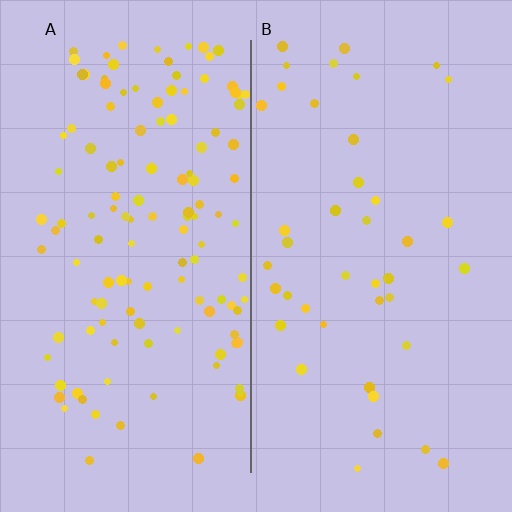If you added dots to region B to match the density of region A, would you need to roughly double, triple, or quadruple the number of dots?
Approximately triple.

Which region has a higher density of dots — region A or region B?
A (the left).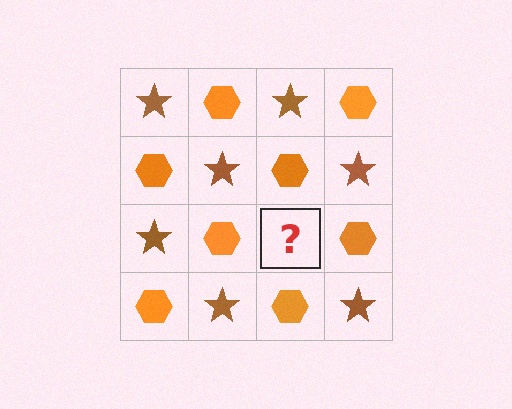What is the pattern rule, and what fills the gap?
The rule is that it alternates brown star and orange hexagon in a checkerboard pattern. The gap should be filled with a brown star.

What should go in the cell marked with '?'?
The missing cell should contain a brown star.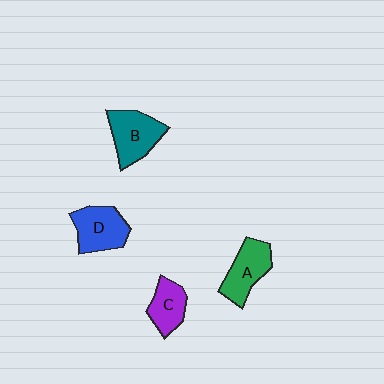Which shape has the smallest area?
Shape C (purple).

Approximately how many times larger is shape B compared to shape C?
Approximately 1.4 times.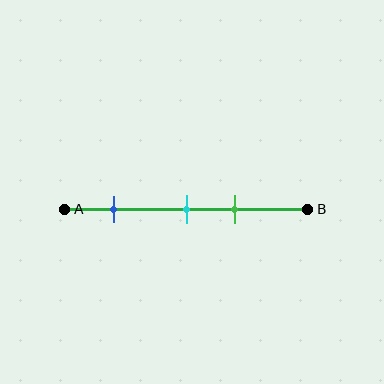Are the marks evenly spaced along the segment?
No, the marks are not evenly spaced.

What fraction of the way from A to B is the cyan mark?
The cyan mark is approximately 50% (0.5) of the way from A to B.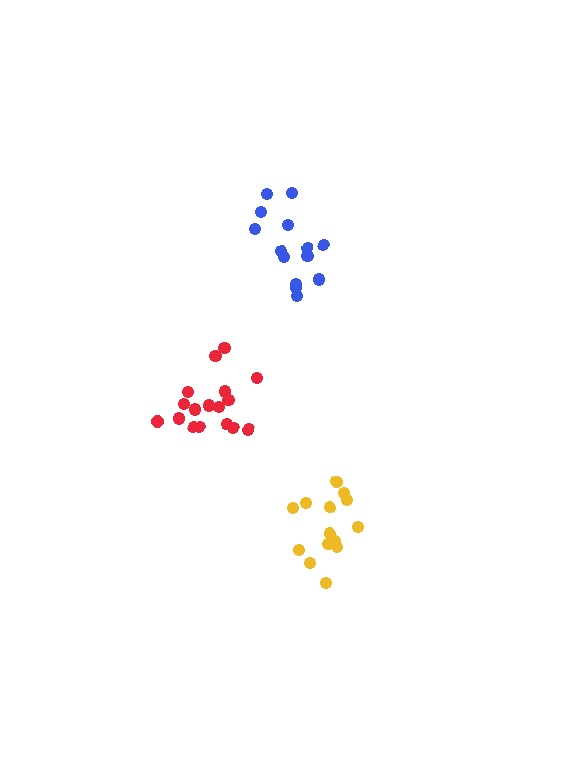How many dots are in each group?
Group 1: 14 dots, Group 2: 14 dots, Group 3: 18 dots (46 total).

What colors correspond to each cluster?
The clusters are colored: yellow, blue, red.